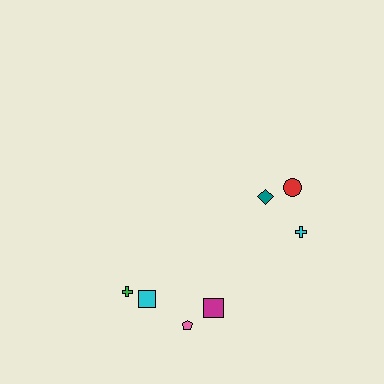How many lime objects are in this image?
There are no lime objects.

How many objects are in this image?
There are 7 objects.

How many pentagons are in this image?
There is 1 pentagon.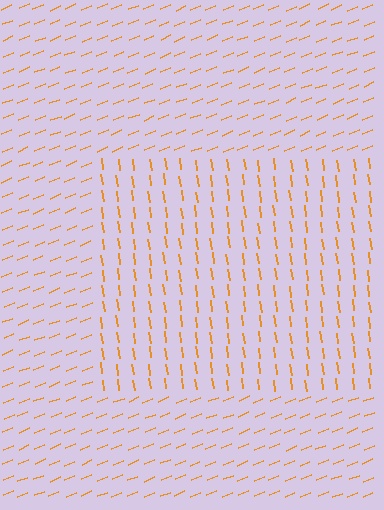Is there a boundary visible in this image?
Yes, there is a texture boundary formed by a change in line orientation.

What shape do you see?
I see a rectangle.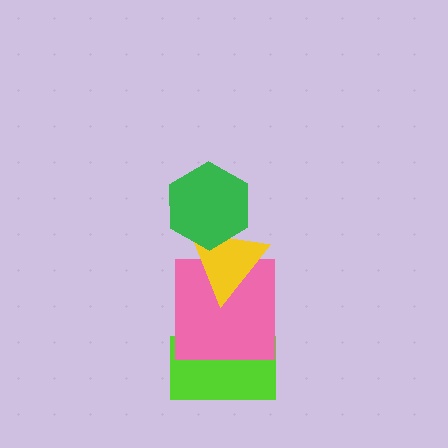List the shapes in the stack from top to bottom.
From top to bottom: the green hexagon, the yellow triangle, the pink square, the lime rectangle.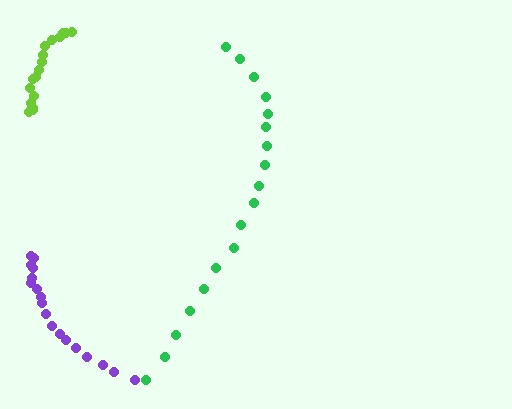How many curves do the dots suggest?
There are 3 distinct paths.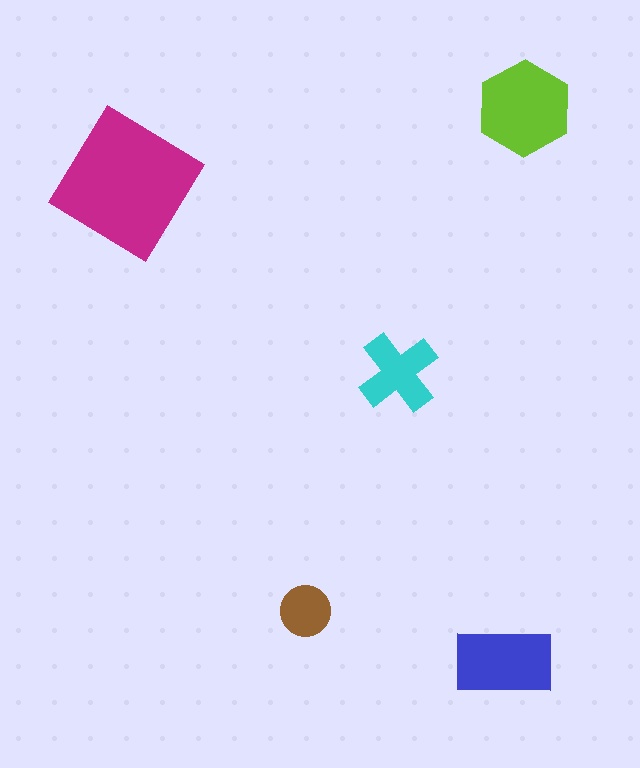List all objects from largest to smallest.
The magenta diamond, the lime hexagon, the blue rectangle, the cyan cross, the brown circle.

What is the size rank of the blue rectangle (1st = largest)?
3rd.